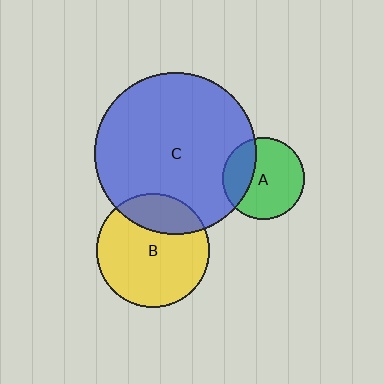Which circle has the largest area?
Circle C (blue).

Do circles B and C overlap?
Yes.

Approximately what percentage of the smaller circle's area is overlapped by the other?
Approximately 25%.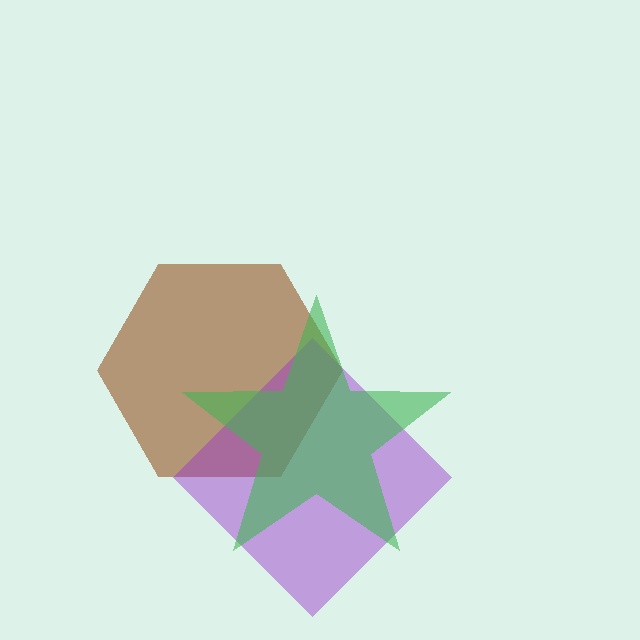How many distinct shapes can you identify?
There are 3 distinct shapes: a brown hexagon, a purple diamond, a green star.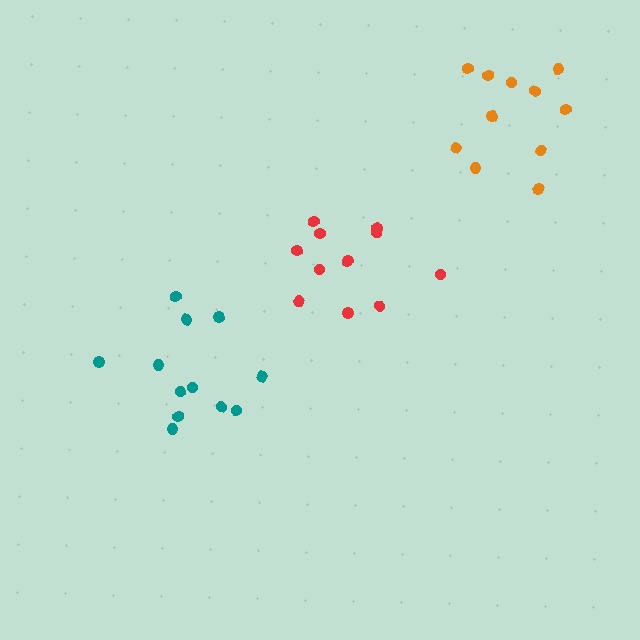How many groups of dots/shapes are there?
There are 3 groups.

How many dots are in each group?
Group 1: 12 dots, Group 2: 11 dots, Group 3: 11 dots (34 total).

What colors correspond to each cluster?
The clusters are colored: teal, orange, red.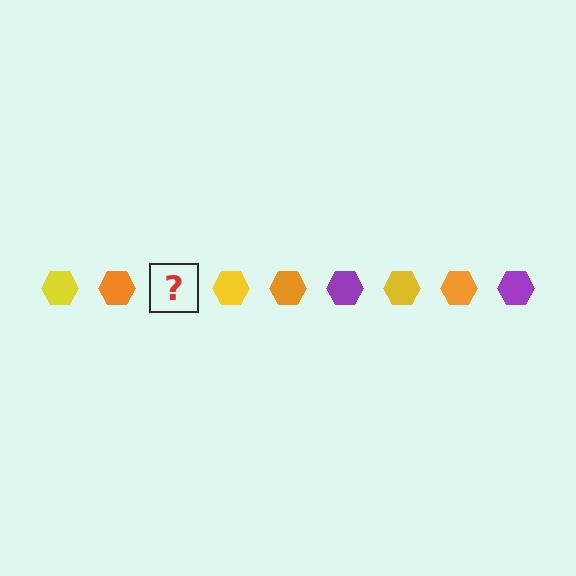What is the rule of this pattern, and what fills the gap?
The rule is that the pattern cycles through yellow, orange, purple hexagons. The gap should be filled with a purple hexagon.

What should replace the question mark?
The question mark should be replaced with a purple hexagon.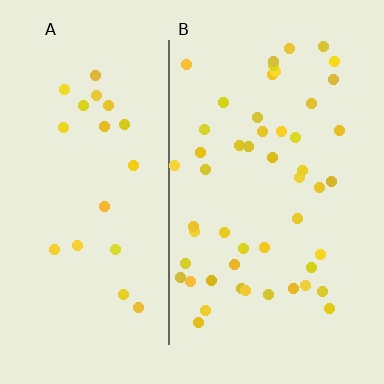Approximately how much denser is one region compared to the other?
Approximately 2.4× — region B over region A.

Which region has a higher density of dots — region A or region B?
B (the right).